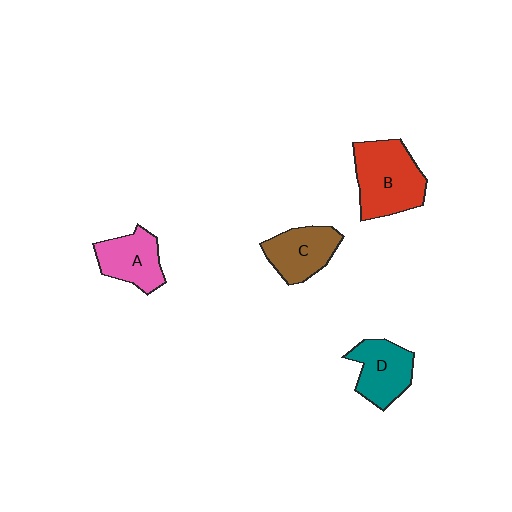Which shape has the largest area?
Shape B (red).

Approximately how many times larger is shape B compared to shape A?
Approximately 1.5 times.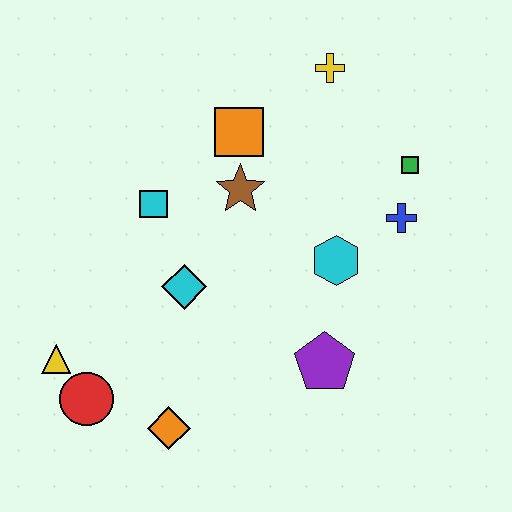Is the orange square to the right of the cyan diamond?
Yes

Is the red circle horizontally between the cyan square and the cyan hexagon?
No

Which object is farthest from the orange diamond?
The yellow cross is farthest from the orange diamond.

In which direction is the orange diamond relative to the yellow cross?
The orange diamond is below the yellow cross.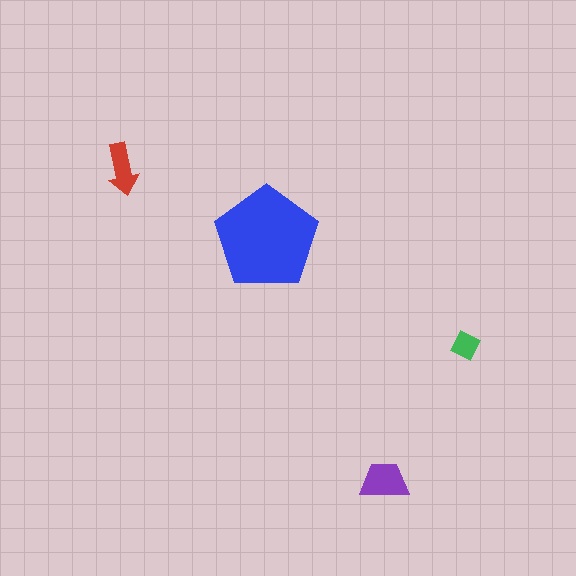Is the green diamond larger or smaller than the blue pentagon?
Smaller.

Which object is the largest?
The blue pentagon.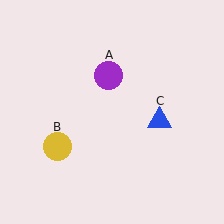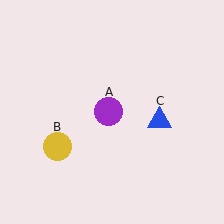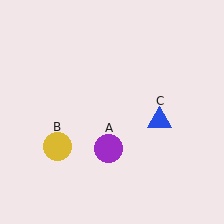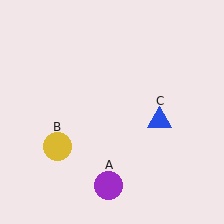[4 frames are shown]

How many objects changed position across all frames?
1 object changed position: purple circle (object A).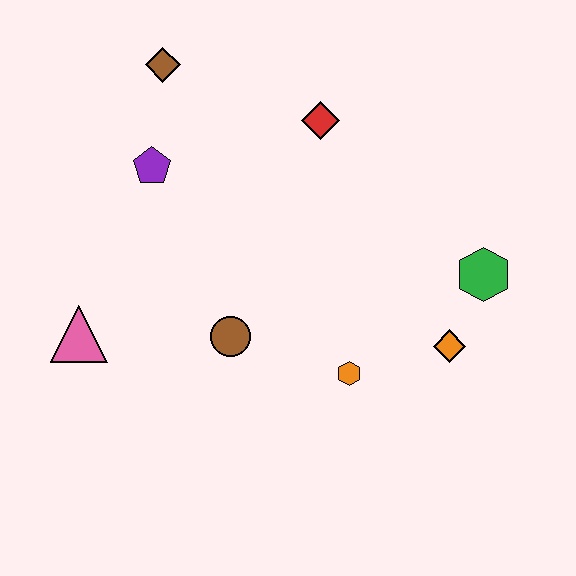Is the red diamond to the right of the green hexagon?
No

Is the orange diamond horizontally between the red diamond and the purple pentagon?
No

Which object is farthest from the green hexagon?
The pink triangle is farthest from the green hexagon.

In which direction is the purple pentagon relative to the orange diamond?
The purple pentagon is to the left of the orange diamond.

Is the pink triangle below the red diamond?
Yes